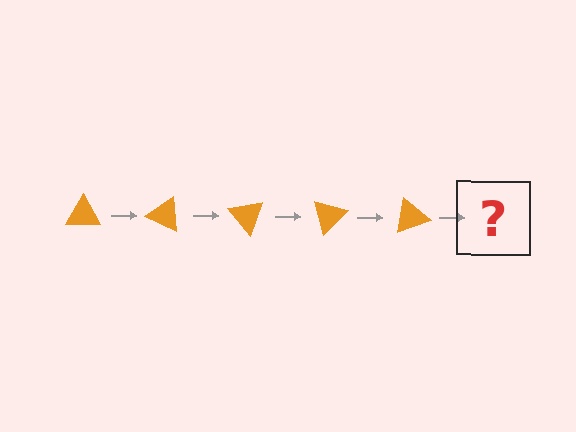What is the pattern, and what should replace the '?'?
The pattern is that the triangle rotates 25 degrees each step. The '?' should be an orange triangle rotated 125 degrees.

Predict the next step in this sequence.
The next step is an orange triangle rotated 125 degrees.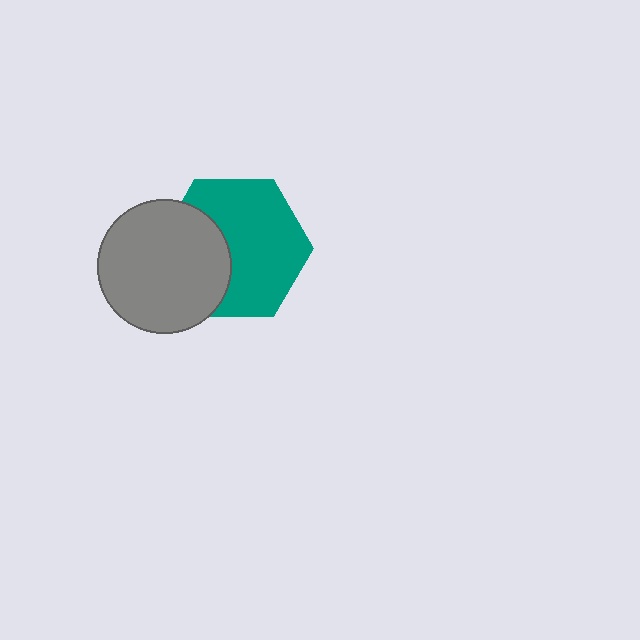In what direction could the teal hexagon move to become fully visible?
The teal hexagon could move right. That would shift it out from behind the gray circle entirely.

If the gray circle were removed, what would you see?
You would see the complete teal hexagon.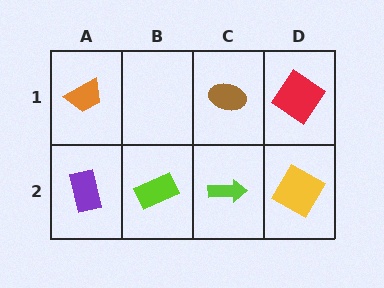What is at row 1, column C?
A brown ellipse.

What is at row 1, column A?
An orange trapezoid.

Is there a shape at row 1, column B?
No, that cell is empty.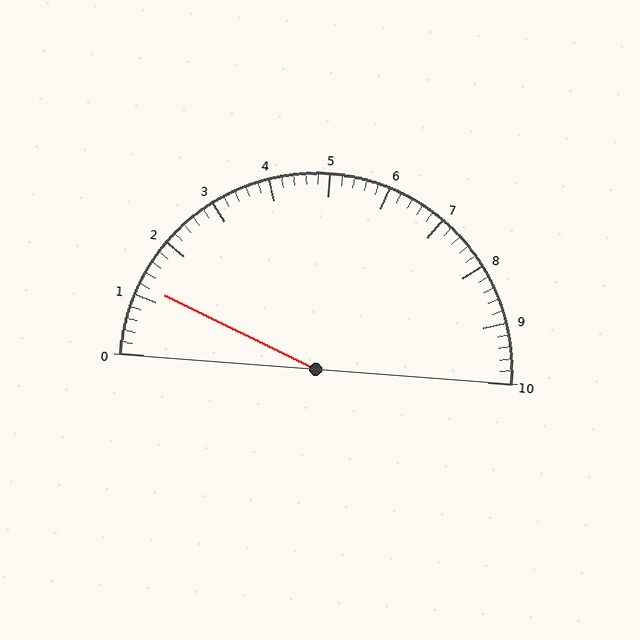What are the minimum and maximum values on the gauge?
The gauge ranges from 0 to 10.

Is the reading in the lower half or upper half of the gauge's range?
The reading is in the lower half of the range (0 to 10).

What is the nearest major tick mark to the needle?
The nearest major tick mark is 1.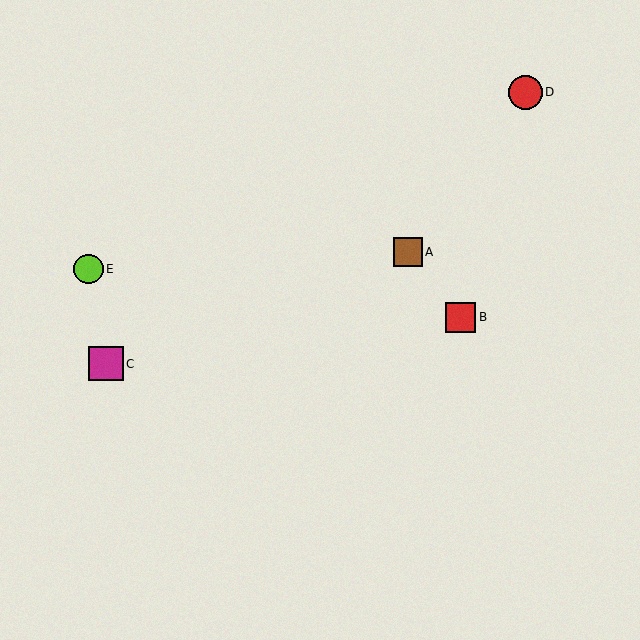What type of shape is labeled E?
Shape E is a lime circle.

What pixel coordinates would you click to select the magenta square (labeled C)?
Click at (106, 364) to select the magenta square C.